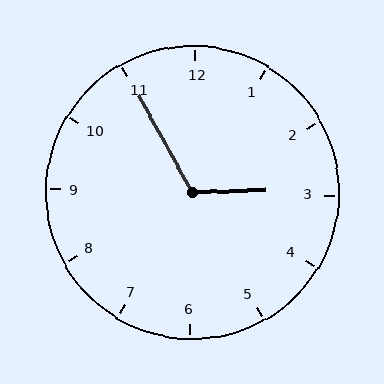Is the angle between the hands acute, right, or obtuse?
It is obtuse.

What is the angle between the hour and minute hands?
Approximately 118 degrees.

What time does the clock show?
2:55.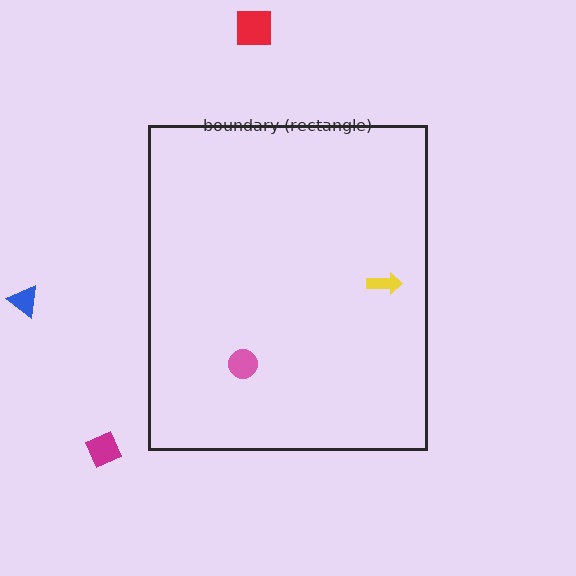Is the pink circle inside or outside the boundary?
Inside.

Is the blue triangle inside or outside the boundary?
Outside.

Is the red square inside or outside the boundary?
Outside.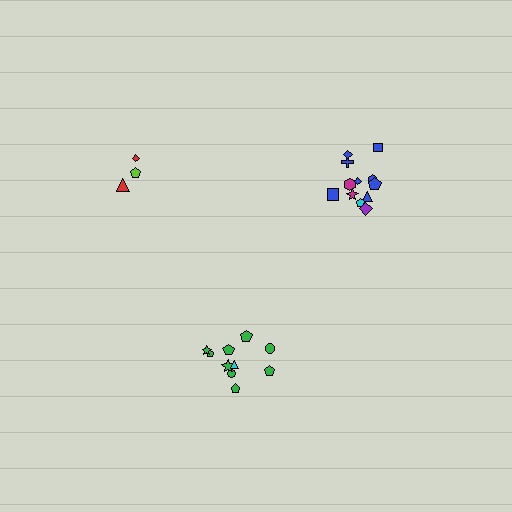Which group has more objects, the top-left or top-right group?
The top-right group.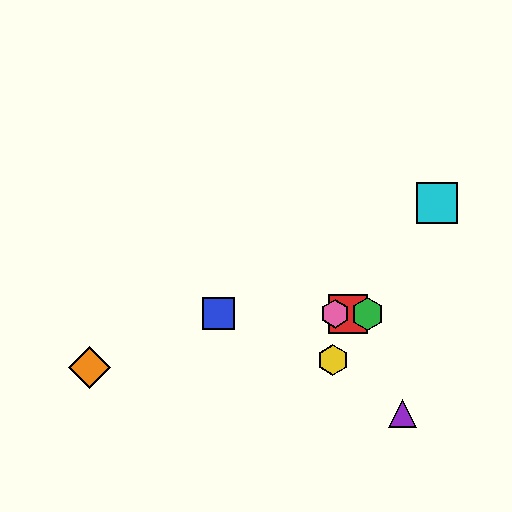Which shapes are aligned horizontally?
The red square, the blue square, the green hexagon, the pink hexagon are aligned horizontally.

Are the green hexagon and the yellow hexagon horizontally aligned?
No, the green hexagon is at y≈314 and the yellow hexagon is at y≈360.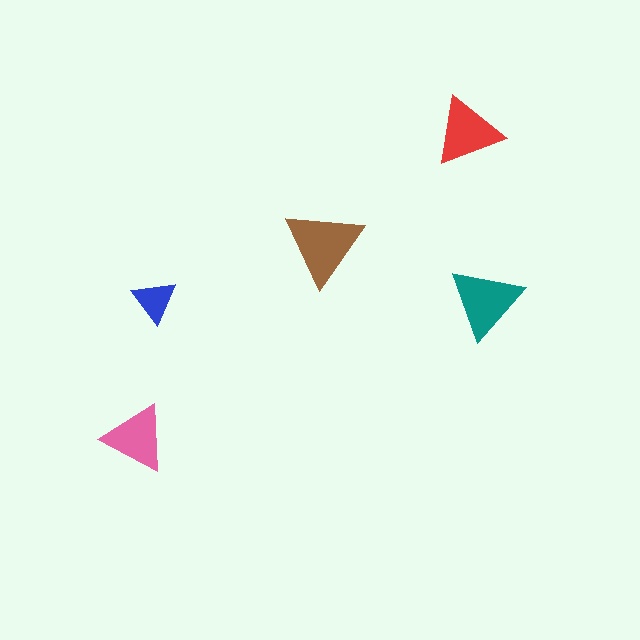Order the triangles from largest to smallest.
the brown one, the teal one, the red one, the pink one, the blue one.